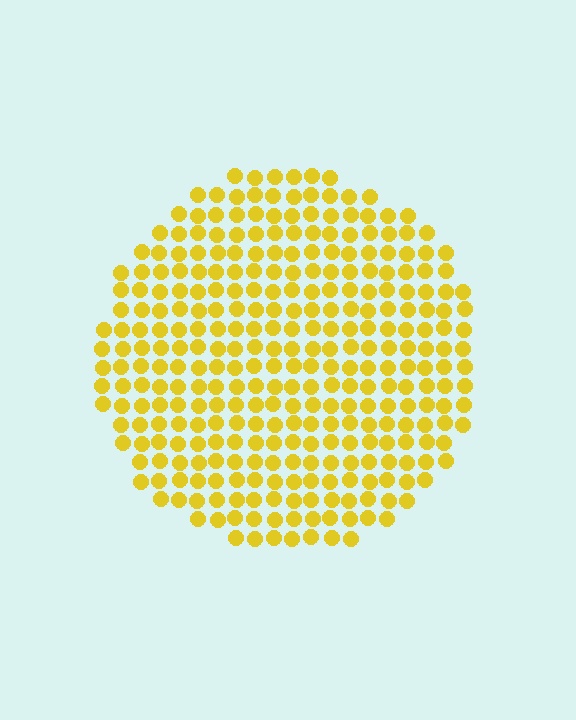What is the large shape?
The large shape is a circle.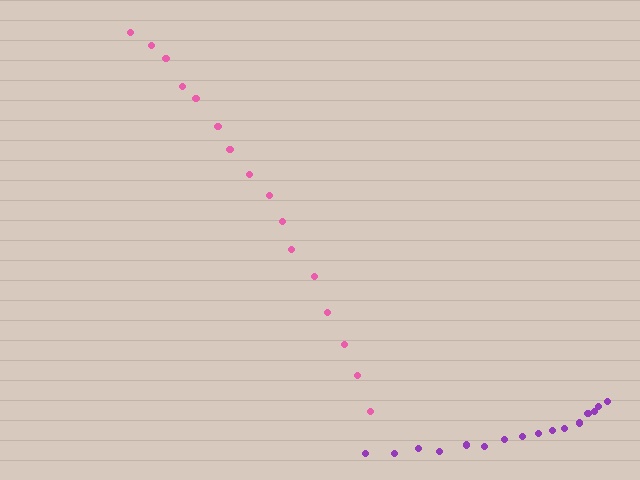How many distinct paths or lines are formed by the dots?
There are 2 distinct paths.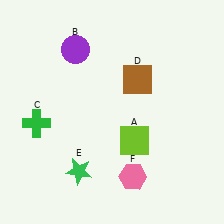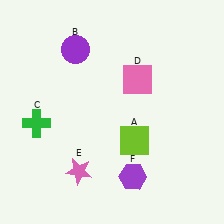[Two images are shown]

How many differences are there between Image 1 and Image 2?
There are 3 differences between the two images.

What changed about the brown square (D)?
In Image 1, D is brown. In Image 2, it changed to pink.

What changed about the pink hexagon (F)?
In Image 1, F is pink. In Image 2, it changed to purple.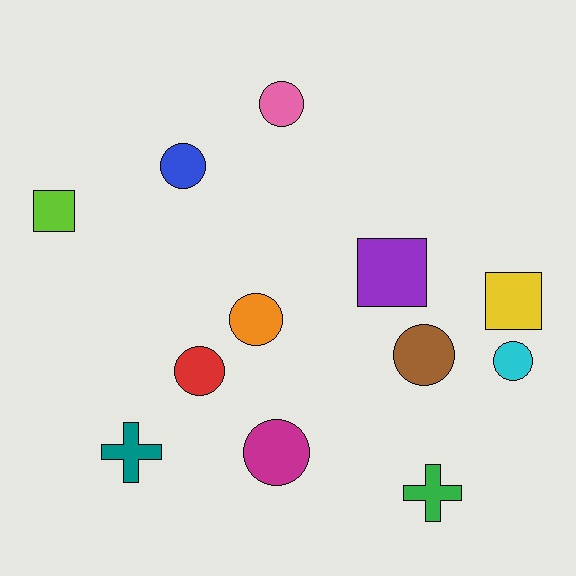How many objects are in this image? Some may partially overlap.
There are 12 objects.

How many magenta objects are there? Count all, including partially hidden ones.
There is 1 magenta object.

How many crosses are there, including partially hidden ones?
There are 2 crosses.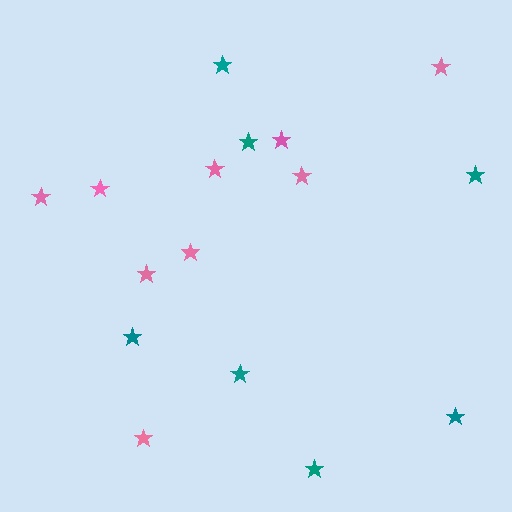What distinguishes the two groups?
There are 2 groups: one group of teal stars (7) and one group of pink stars (9).